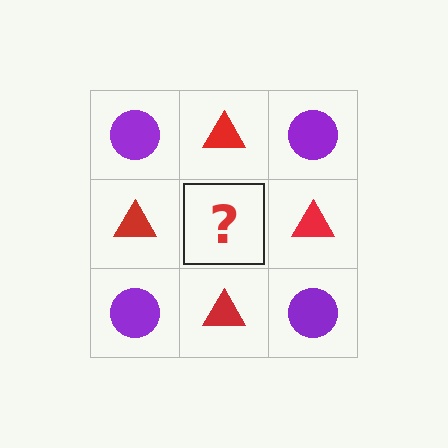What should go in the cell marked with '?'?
The missing cell should contain a purple circle.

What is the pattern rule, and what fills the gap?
The rule is that it alternates purple circle and red triangle in a checkerboard pattern. The gap should be filled with a purple circle.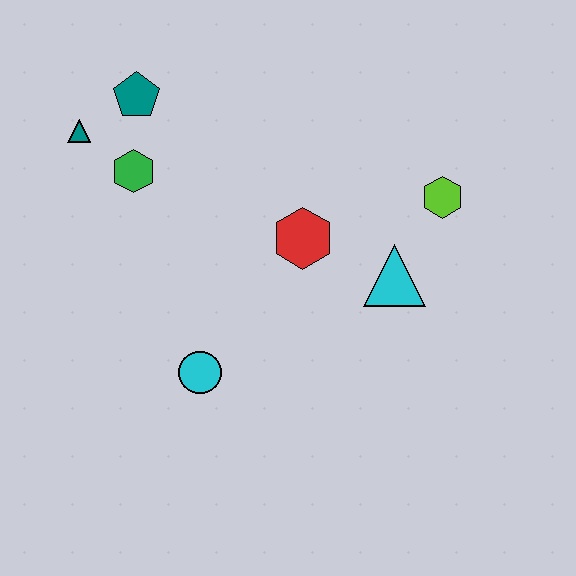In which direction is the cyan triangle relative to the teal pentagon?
The cyan triangle is to the right of the teal pentagon.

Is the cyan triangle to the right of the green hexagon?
Yes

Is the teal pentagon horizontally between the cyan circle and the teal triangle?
Yes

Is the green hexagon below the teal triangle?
Yes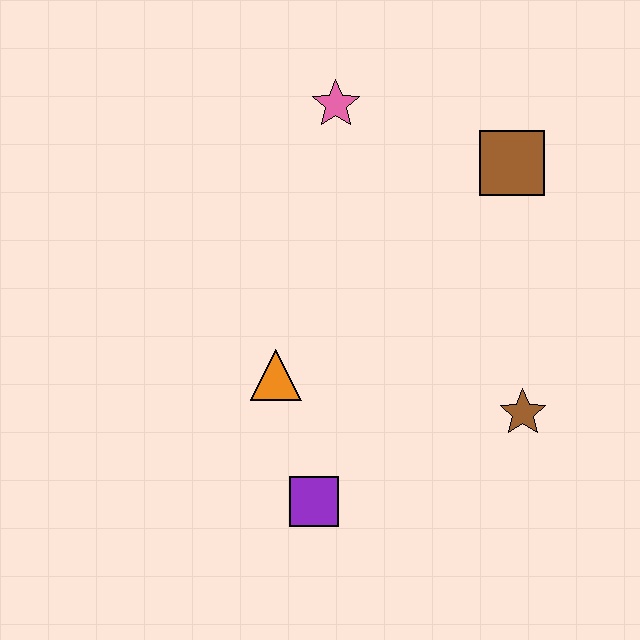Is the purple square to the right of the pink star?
No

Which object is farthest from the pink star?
The purple square is farthest from the pink star.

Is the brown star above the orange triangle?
No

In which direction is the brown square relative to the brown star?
The brown square is above the brown star.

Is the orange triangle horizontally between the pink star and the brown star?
No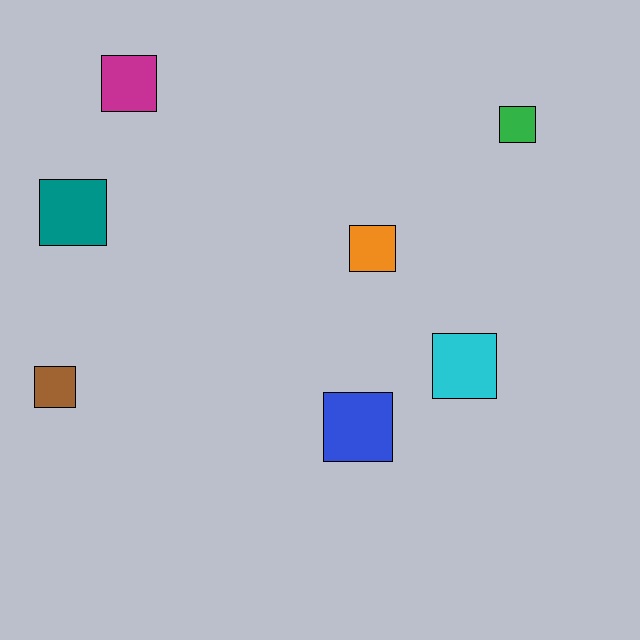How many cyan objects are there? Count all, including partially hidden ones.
There is 1 cyan object.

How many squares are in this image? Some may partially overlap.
There are 7 squares.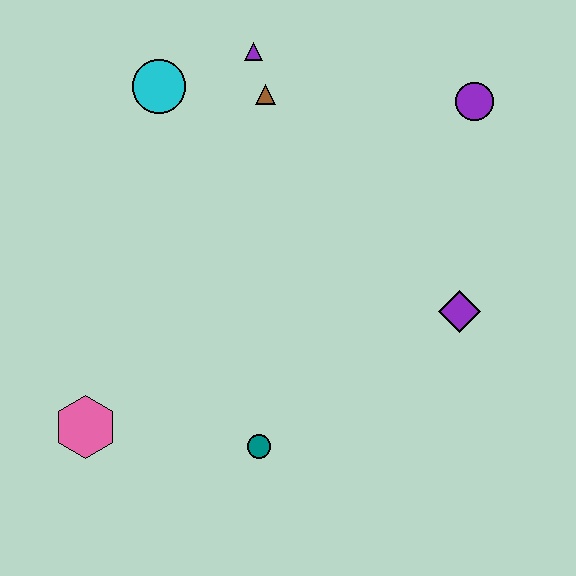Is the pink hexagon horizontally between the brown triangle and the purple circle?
No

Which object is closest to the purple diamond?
The purple circle is closest to the purple diamond.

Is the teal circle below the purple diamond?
Yes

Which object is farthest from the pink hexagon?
The purple circle is farthest from the pink hexagon.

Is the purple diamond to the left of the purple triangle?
No